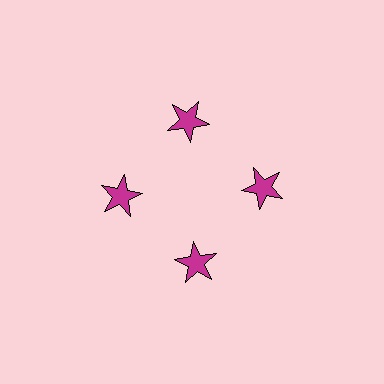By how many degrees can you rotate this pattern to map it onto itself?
The pattern maps onto itself every 90 degrees of rotation.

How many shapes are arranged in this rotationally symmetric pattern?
There are 4 shapes, arranged in 4 groups of 1.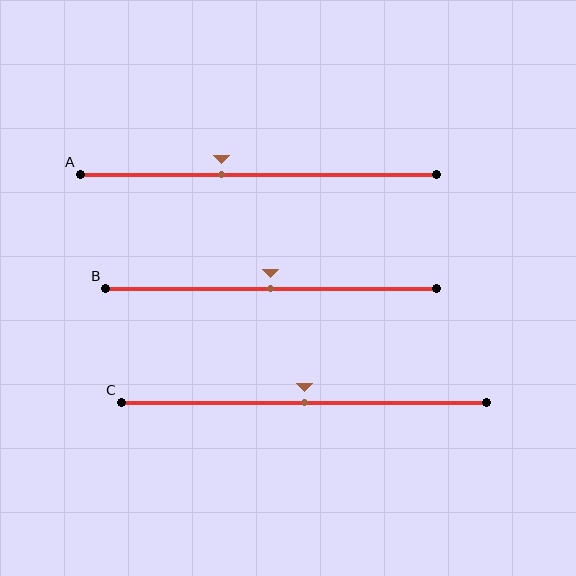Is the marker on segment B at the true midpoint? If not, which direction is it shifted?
Yes, the marker on segment B is at the true midpoint.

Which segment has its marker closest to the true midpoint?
Segment B has its marker closest to the true midpoint.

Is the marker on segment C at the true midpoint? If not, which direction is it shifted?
Yes, the marker on segment C is at the true midpoint.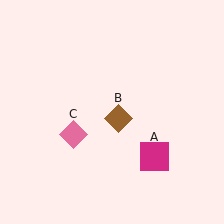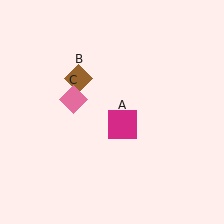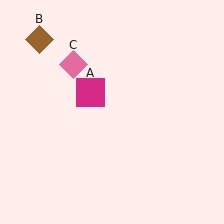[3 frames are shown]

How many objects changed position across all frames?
3 objects changed position: magenta square (object A), brown diamond (object B), pink diamond (object C).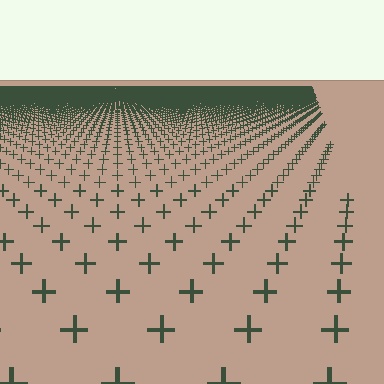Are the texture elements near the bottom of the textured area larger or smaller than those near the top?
Larger. Near the bottom, elements are closer to the viewer and appear at a bigger on-screen size.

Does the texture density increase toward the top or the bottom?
Density increases toward the top.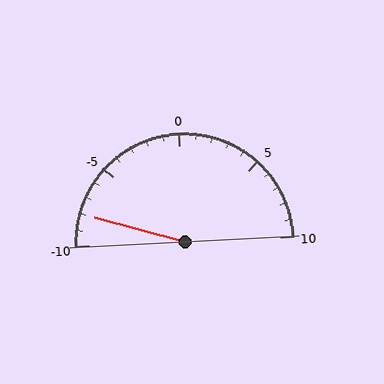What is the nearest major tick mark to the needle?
The nearest major tick mark is -10.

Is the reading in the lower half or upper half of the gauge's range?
The reading is in the lower half of the range (-10 to 10).